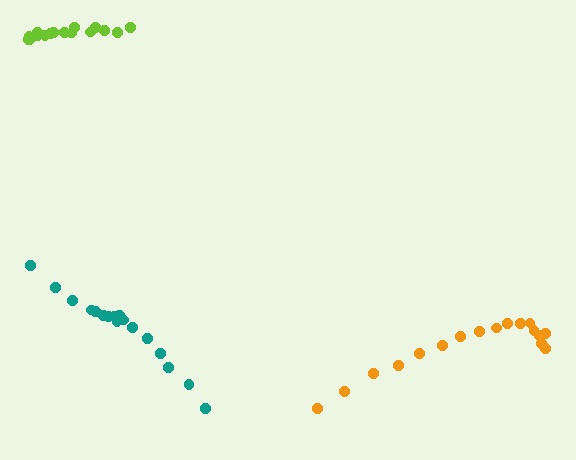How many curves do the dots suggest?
There are 3 distinct paths.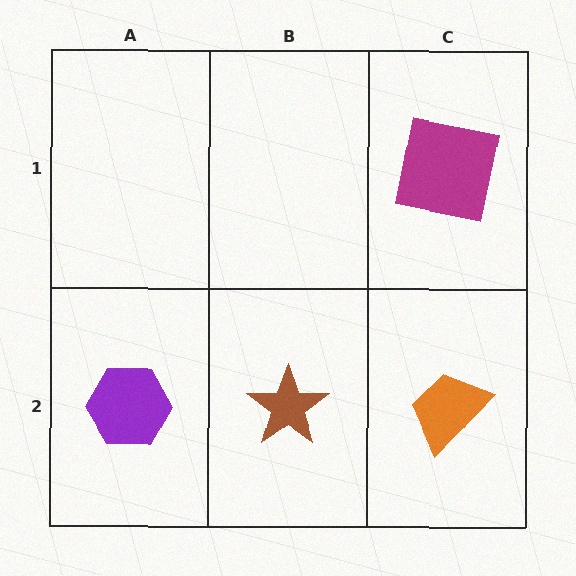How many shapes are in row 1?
1 shape.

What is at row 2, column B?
A brown star.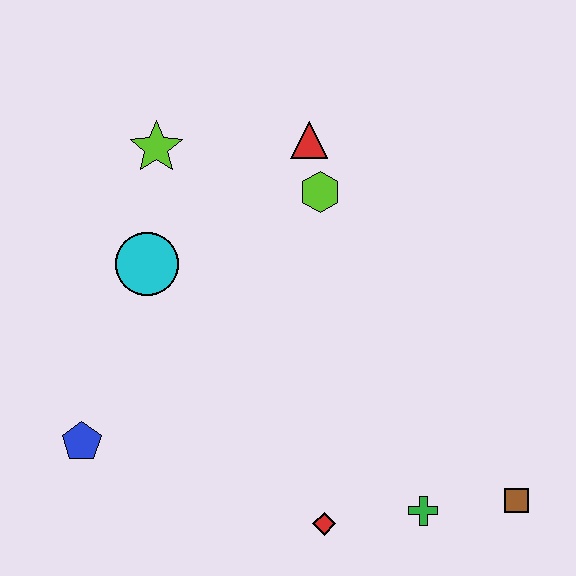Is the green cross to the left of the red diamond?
No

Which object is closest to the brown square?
The green cross is closest to the brown square.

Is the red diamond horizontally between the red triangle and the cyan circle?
No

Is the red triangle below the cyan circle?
No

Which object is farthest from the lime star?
The brown square is farthest from the lime star.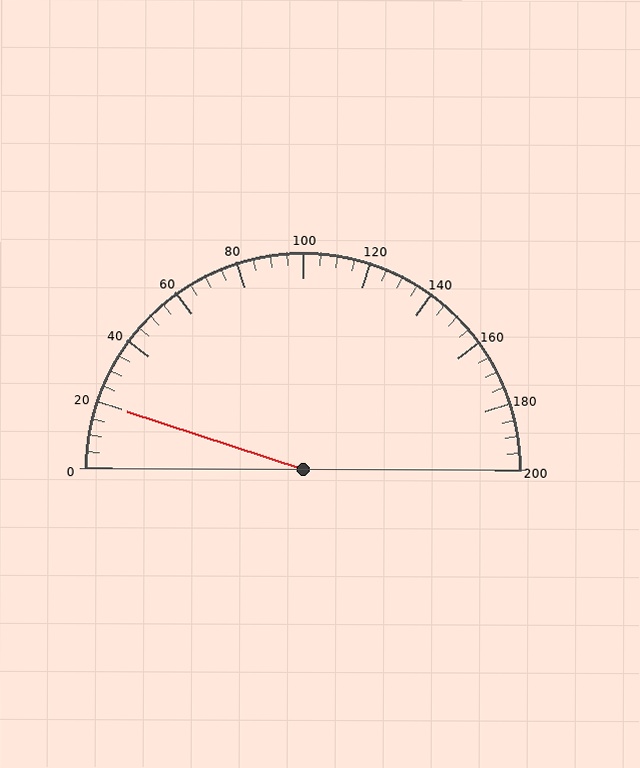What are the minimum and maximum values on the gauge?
The gauge ranges from 0 to 200.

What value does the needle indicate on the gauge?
The needle indicates approximately 20.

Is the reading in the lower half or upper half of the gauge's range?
The reading is in the lower half of the range (0 to 200).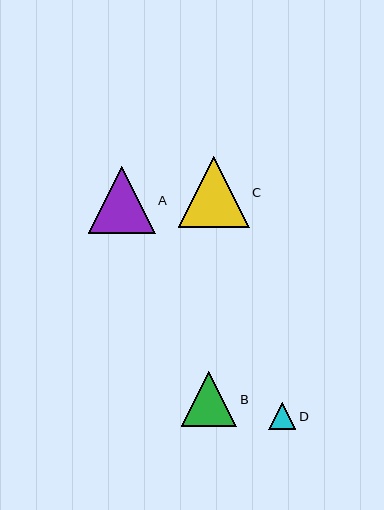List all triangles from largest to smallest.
From largest to smallest: C, A, B, D.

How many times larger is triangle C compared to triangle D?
Triangle C is approximately 2.7 times the size of triangle D.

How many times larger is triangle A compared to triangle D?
Triangle A is approximately 2.5 times the size of triangle D.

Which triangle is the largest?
Triangle C is the largest with a size of approximately 71 pixels.